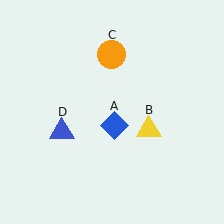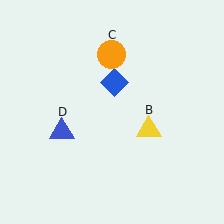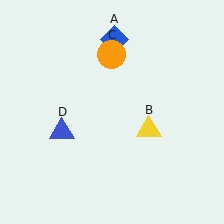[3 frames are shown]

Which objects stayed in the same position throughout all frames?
Yellow triangle (object B) and orange circle (object C) and blue triangle (object D) remained stationary.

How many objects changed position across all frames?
1 object changed position: blue diamond (object A).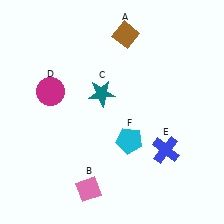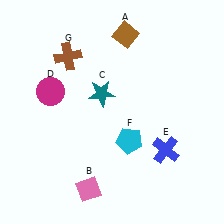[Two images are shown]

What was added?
A brown cross (G) was added in Image 2.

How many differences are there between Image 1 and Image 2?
There is 1 difference between the two images.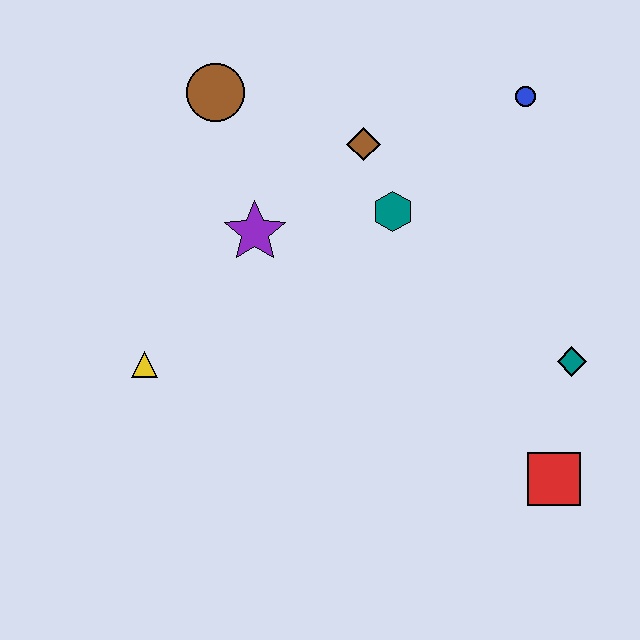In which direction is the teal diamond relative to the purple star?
The teal diamond is to the right of the purple star.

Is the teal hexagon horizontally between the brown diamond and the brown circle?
No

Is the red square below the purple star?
Yes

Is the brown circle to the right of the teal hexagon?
No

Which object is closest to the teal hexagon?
The brown diamond is closest to the teal hexagon.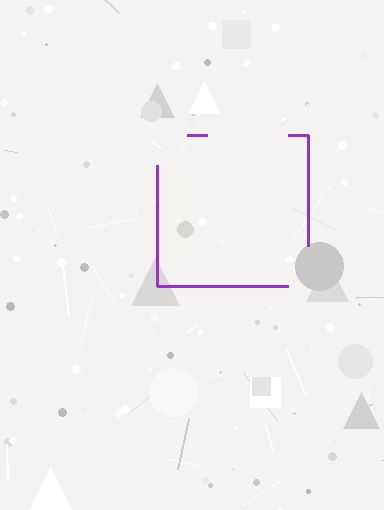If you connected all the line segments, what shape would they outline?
They would outline a square.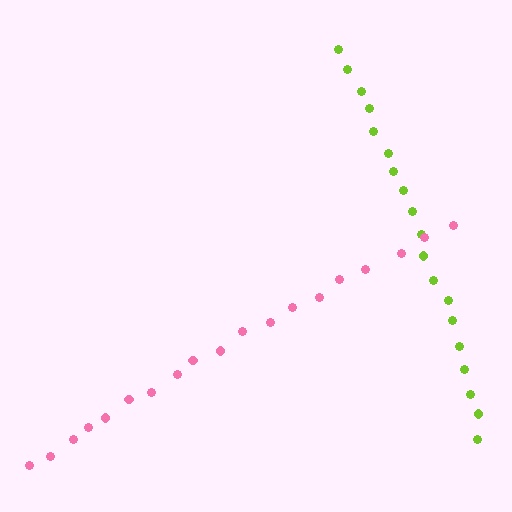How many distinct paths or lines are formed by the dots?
There are 2 distinct paths.